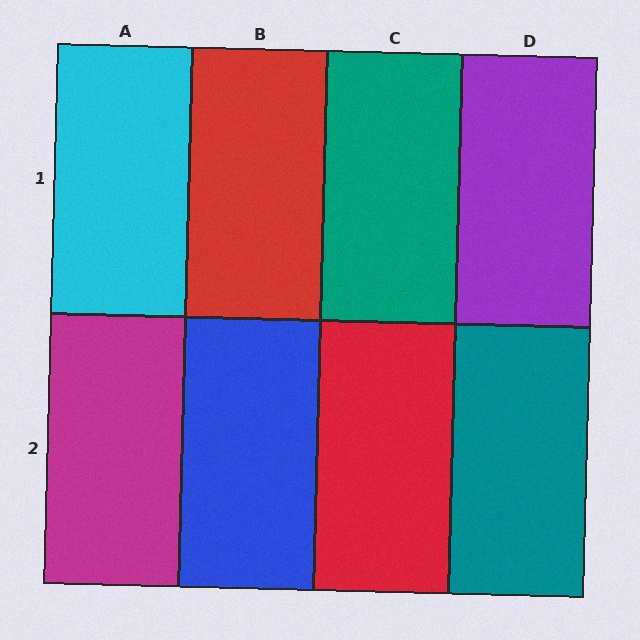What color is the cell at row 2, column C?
Red.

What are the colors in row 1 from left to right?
Cyan, red, teal, purple.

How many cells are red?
2 cells are red.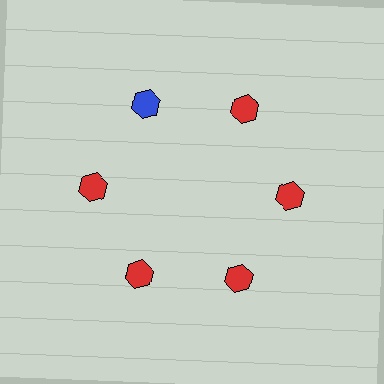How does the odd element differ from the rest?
It has a different color: blue instead of red.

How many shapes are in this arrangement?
There are 6 shapes arranged in a ring pattern.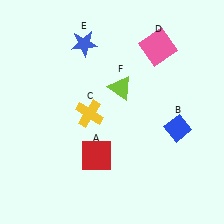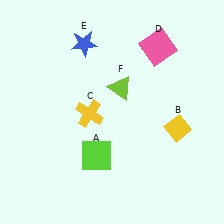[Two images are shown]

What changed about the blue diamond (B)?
In Image 1, B is blue. In Image 2, it changed to yellow.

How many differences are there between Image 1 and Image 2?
There are 2 differences between the two images.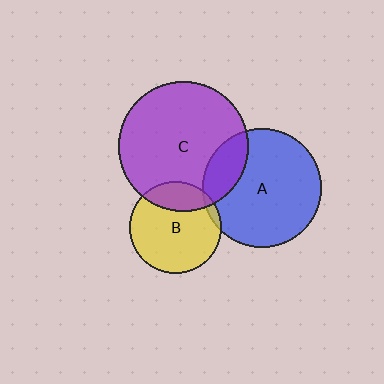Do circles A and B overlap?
Yes.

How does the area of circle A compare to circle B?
Approximately 1.7 times.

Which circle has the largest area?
Circle C (purple).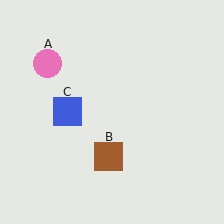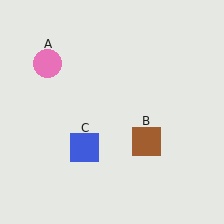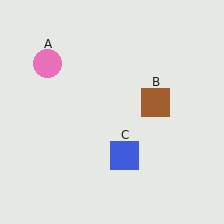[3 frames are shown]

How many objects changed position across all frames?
2 objects changed position: brown square (object B), blue square (object C).